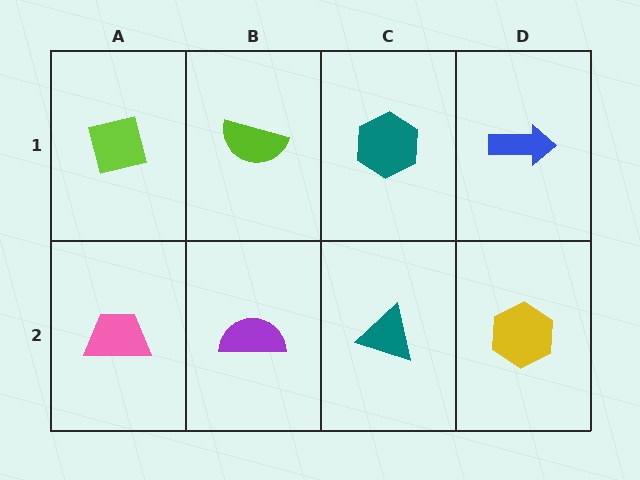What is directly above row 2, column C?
A teal hexagon.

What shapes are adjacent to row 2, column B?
A lime semicircle (row 1, column B), a pink trapezoid (row 2, column A), a teal triangle (row 2, column C).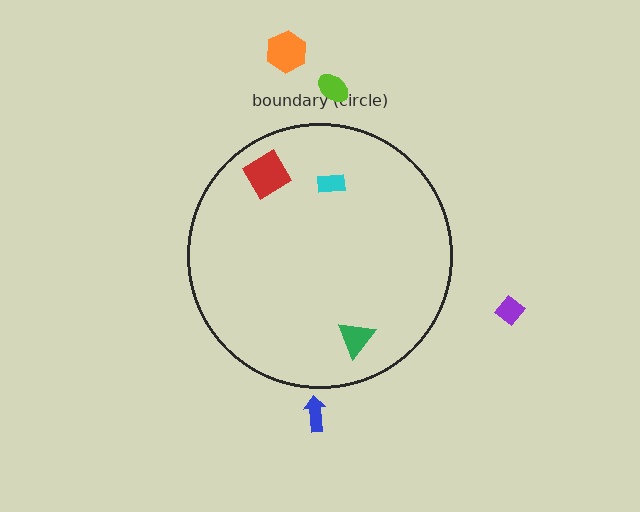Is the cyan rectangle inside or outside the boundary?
Inside.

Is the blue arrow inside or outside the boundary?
Outside.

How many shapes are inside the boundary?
3 inside, 4 outside.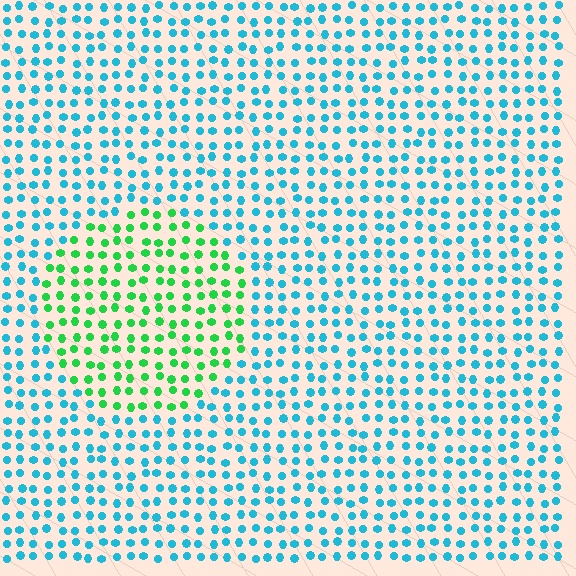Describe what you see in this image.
The image is filled with small cyan elements in a uniform arrangement. A circle-shaped region is visible where the elements are tinted to a slightly different hue, forming a subtle color boundary.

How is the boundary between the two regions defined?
The boundary is defined purely by a slight shift in hue (about 57 degrees). Spacing, size, and orientation are identical on both sides.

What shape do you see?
I see a circle.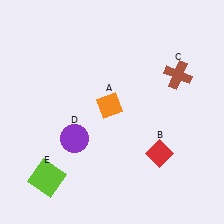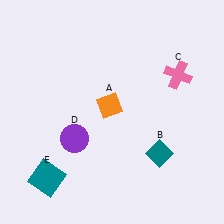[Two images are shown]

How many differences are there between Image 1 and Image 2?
There are 3 differences between the two images.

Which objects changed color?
B changed from red to teal. C changed from brown to pink. E changed from lime to teal.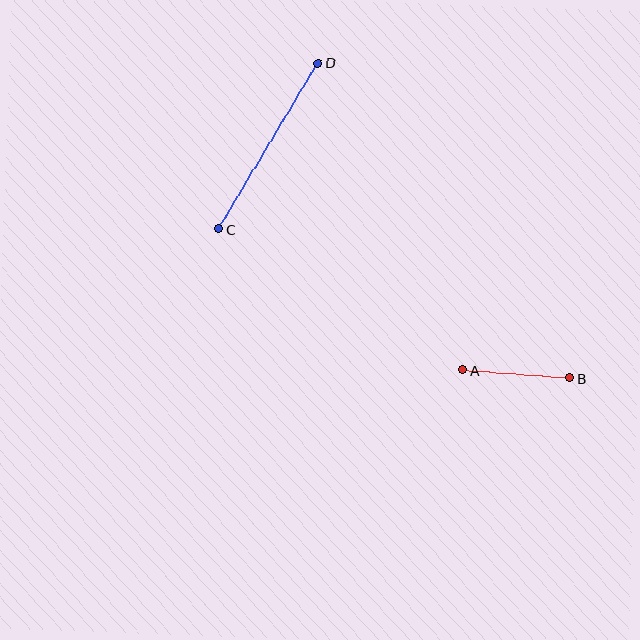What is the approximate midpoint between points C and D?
The midpoint is at approximately (269, 146) pixels.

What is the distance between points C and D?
The distance is approximately 193 pixels.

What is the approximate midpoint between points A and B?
The midpoint is at approximately (516, 374) pixels.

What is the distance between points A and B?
The distance is approximately 107 pixels.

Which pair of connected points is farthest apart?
Points C and D are farthest apart.